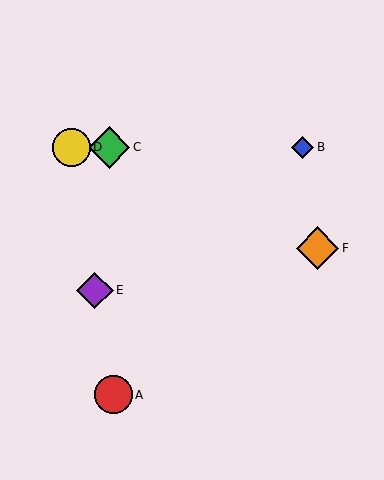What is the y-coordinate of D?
Object D is at y≈147.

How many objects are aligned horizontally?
3 objects (B, C, D) are aligned horizontally.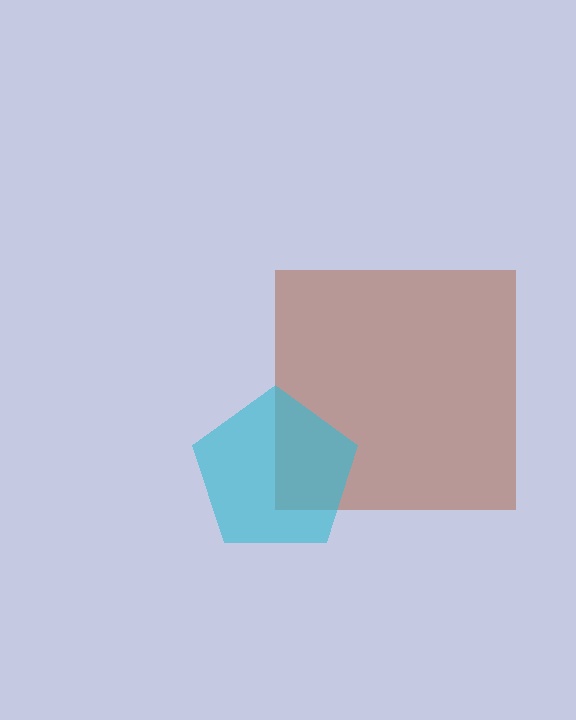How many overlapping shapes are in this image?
There are 2 overlapping shapes in the image.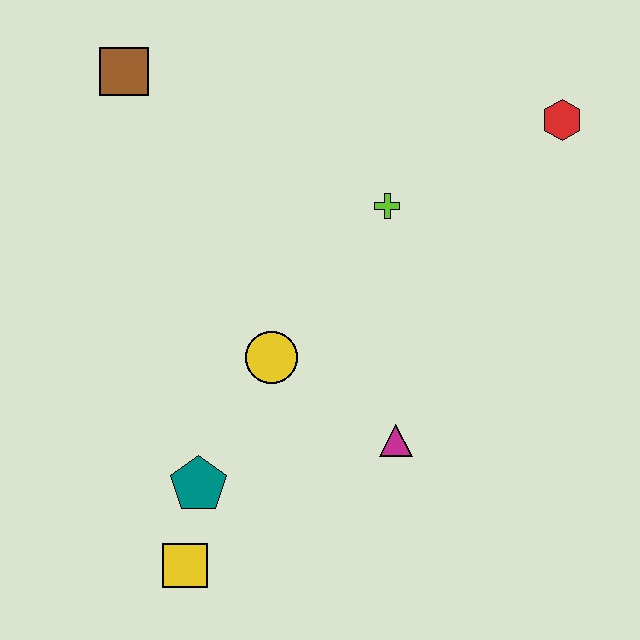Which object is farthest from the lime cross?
The yellow square is farthest from the lime cross.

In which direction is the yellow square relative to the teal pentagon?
The yellow square is below the teal pentagon.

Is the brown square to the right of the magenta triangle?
No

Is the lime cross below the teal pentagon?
No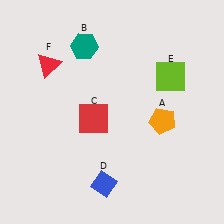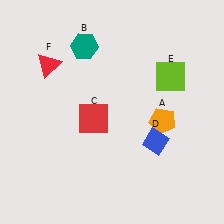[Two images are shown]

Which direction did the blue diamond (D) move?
The blue diamond (D) moved right.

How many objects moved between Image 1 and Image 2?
1 object moved between the two images.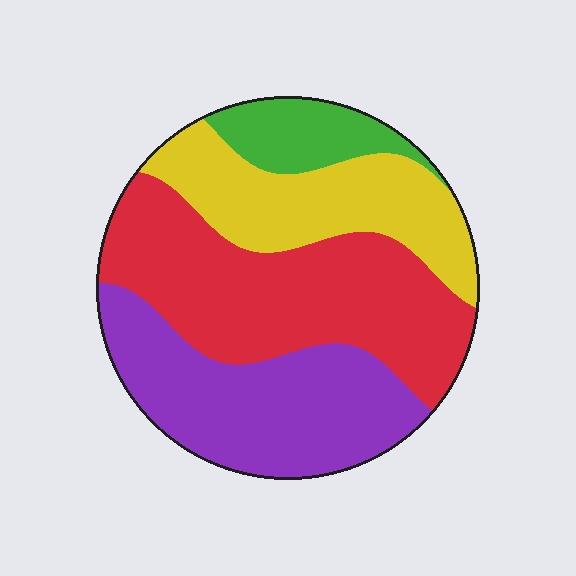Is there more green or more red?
Red.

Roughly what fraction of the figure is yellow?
Yellow covers roughly 25% of the figure.